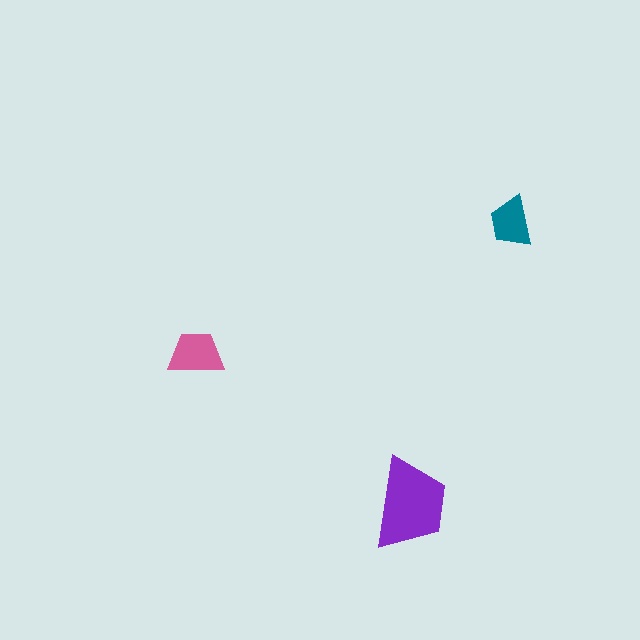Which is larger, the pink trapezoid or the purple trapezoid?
The purple one.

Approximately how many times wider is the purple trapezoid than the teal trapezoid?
About 2 times wider.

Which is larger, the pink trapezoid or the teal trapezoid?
The pink one.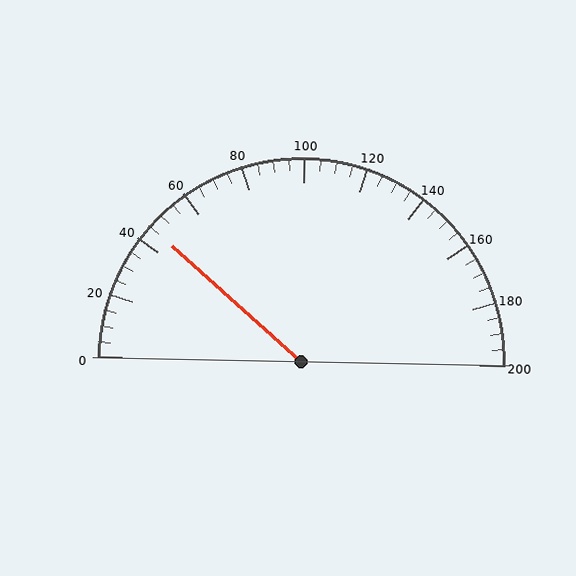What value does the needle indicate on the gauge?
The needle indicates approximately 45.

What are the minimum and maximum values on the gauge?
The gauge ranges from 0 to 200.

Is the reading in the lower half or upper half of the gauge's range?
The reading is in the lower half of the range (0 to 200).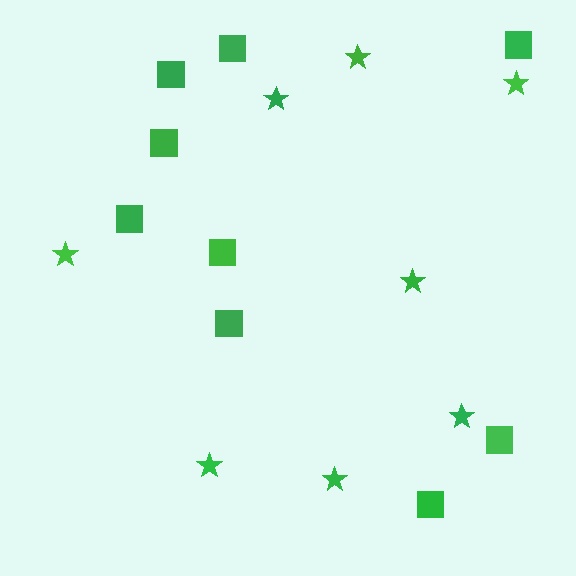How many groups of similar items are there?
There are 2 groups: one group of stars (8) and one group of squares (9).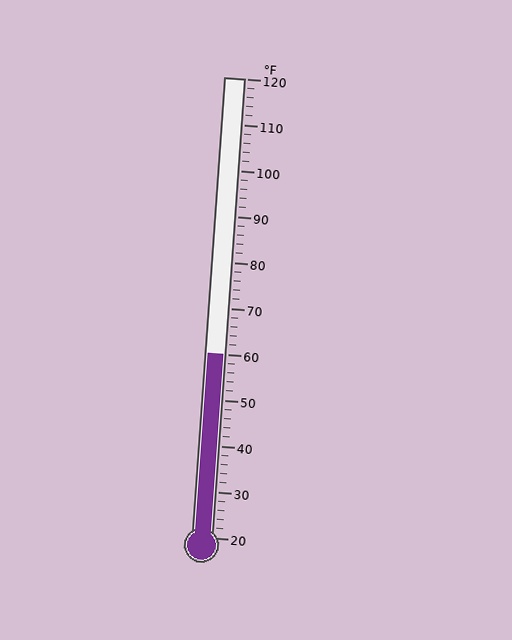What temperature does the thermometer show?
The thermometer shows approximately 60°F.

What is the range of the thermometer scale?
The thermometer scale ranges from 20°F to 120°F.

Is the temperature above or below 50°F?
The temperature is above 50°F.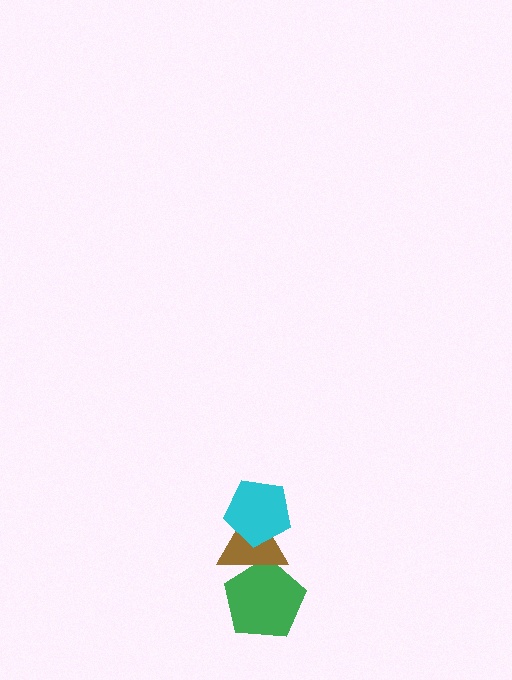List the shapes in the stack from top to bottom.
From top to bottom: the cyan pentagon, the brown triangle, the green pentagon.